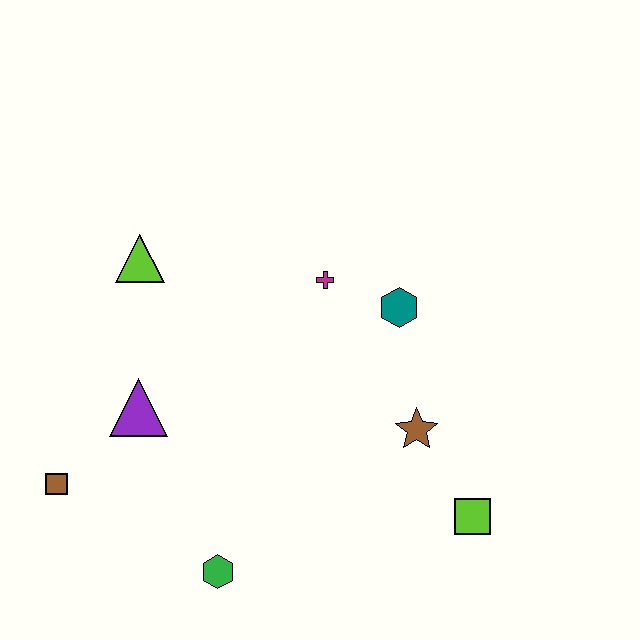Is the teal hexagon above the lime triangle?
No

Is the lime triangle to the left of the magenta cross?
Yes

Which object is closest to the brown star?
The lime square is closest to the brown star.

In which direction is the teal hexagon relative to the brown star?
The teal hexagon is above the brown star.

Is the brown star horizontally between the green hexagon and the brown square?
No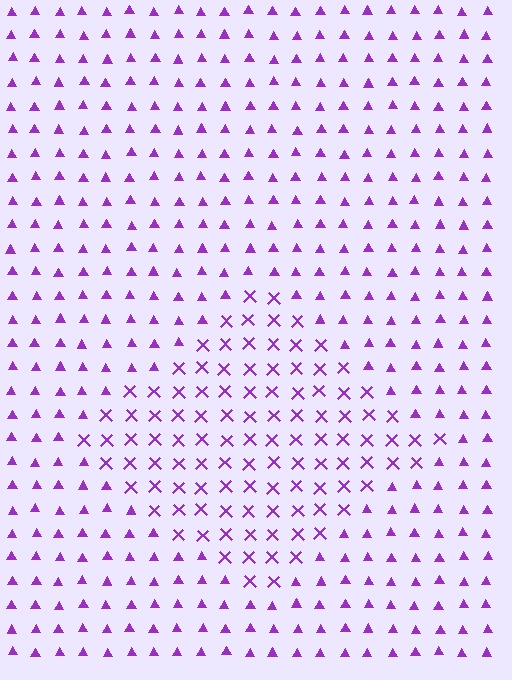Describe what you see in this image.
The image is filled with small purple elements arranged in a uniform grid. A diamond-shaped region contains X marks, while the surrounding area contains triangles. The boundary is defined purely by the change in element shape.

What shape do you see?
I see a diamond.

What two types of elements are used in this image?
The image uses X marks inside the diamond region and triangles outside it.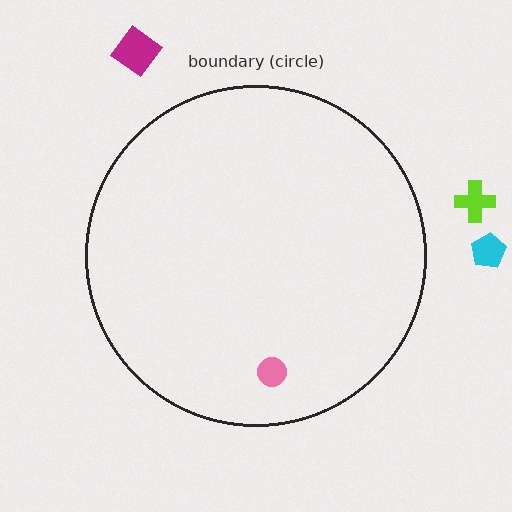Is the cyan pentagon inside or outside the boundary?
Outside.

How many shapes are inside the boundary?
1 inside, 3 outside.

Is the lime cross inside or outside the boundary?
Outside.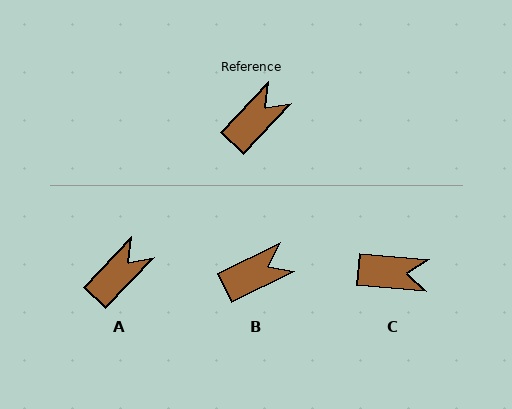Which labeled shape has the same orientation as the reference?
A.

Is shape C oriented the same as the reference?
No, it is off by about 52 degrees.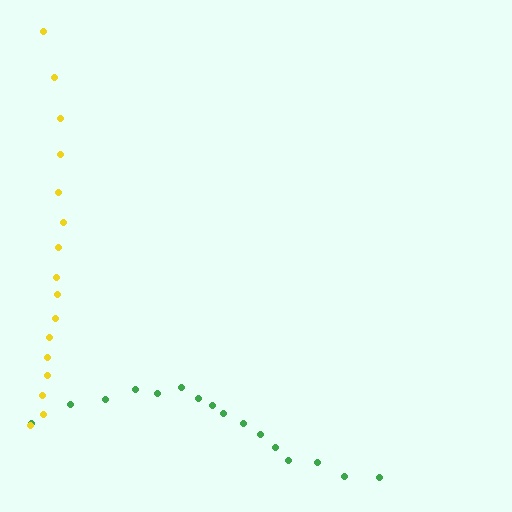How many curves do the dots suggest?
There are 2 distinct paths.